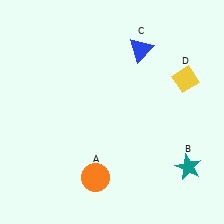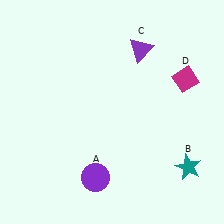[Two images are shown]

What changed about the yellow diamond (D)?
In Image 1, D is yellow. In Image 2, it changed to magenta.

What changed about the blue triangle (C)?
In Image 1, C is blue. In Image 2, it changed to purple.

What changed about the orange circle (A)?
In Image 1, A is orange. In Image 2, it changed to purple.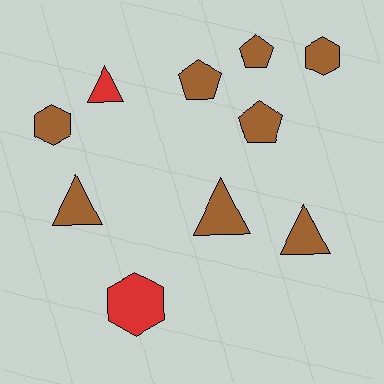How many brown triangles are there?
There are 3 brown triangles.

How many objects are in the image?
There are 10 objects.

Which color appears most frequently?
Brown, with 8 objects.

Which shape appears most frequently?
Triangle, with 4 objects.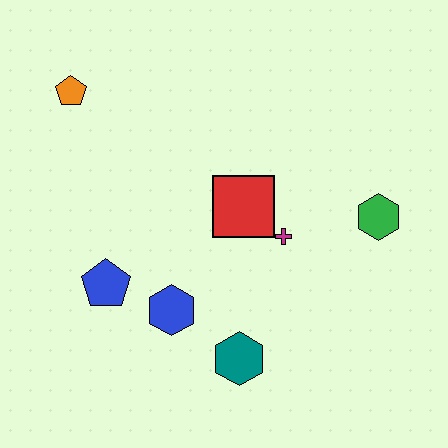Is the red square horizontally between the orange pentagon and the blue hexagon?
No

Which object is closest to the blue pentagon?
The blue hexagon is closest to the blue pentagon.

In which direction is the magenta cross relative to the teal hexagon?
The magenta cross is above the teal hexagon.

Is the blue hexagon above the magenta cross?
No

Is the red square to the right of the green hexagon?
No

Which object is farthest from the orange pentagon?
The green hexagon is farthest from the orange pentagon.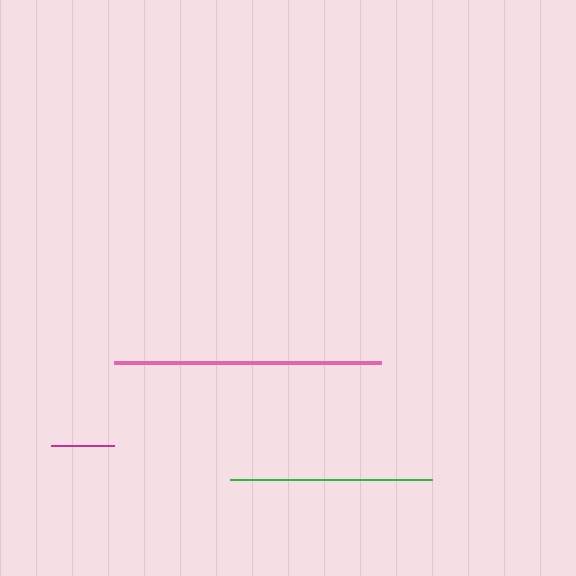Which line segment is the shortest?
The magenta line is the shortest at approximately 63 pixels.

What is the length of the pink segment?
The pink segment is approximately 268 pixels long.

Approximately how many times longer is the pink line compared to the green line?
The pink line is approximately 1.3 times the length of the green line.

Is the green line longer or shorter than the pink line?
The pink line is longer than the green line.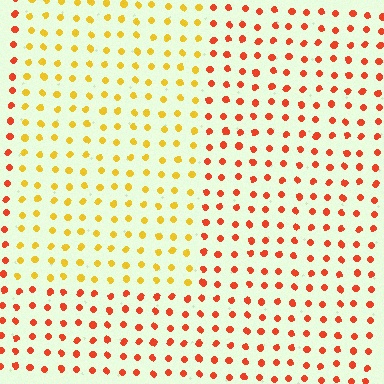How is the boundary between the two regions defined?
The boundary is defined purely by a slight shift in hue (about 40 degrees). Spacing, size, and orientation are identical on both sides.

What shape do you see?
I see a rectangle.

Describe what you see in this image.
The image is filled with small red elements in a uniform arrangement. A rectangle-shaped region is visible where the elements are tinted to a slightly different hue, forming a subtle color boundary.